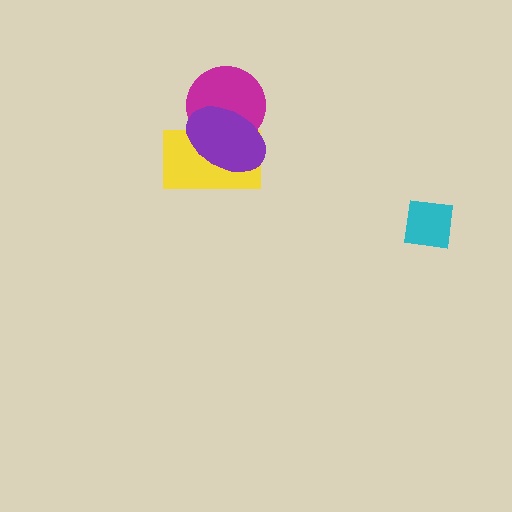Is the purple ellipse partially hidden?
No, no other shape covers it.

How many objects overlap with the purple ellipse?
2 objects overlap with the purple ellipse.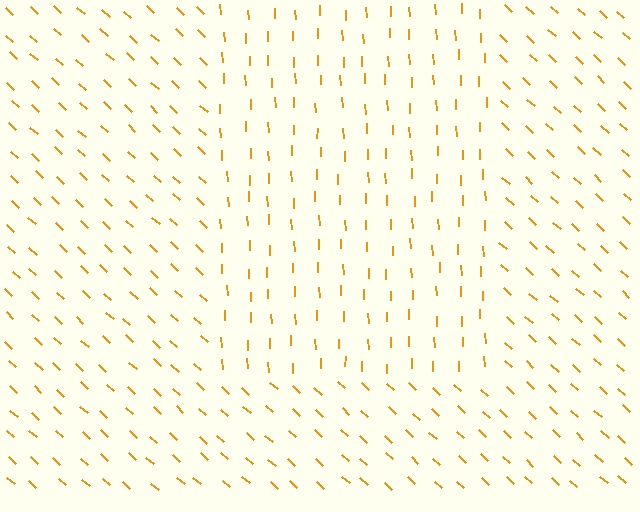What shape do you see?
I see a rectangle.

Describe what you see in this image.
The image is filled with small orange line segments. A rectangle region in the image has lines oriented differently from the surrounding lines, creating a visible texture boundary.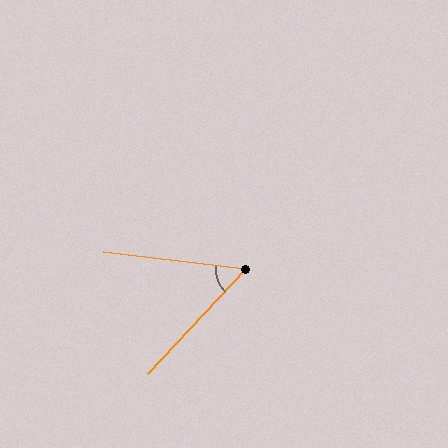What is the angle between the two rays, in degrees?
Approximately 54 degrees.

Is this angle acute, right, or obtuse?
It is acute.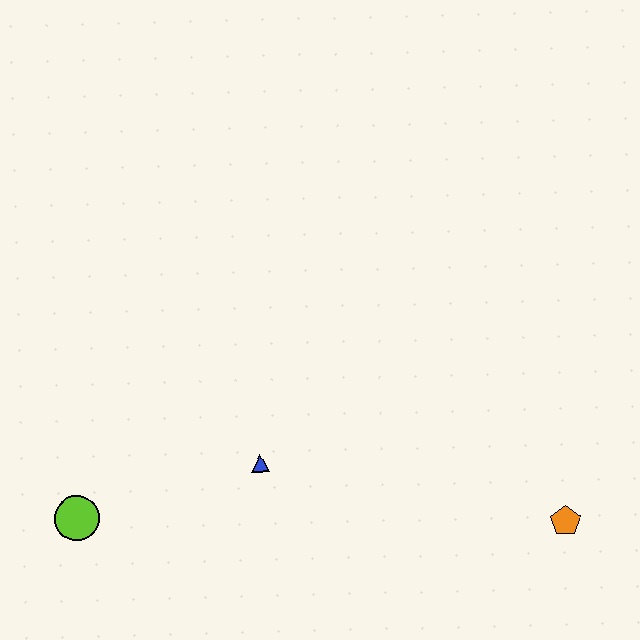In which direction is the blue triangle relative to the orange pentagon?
The blue triangle is to the left of the orange pentagon.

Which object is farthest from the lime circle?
The orange pentagon is farthest from the lime circle.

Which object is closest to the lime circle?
The blue triangle is closest to the lime circle.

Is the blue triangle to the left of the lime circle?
No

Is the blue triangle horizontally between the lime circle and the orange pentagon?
Yes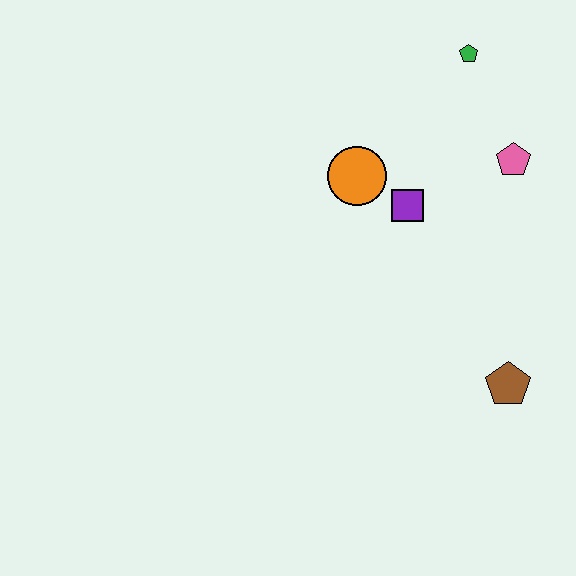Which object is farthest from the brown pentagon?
The green pentagon is farthest from the brown pentagon.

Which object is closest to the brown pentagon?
The purple square is closest to the brown pentagon.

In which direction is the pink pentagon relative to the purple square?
The pink pentagon is to the right of the purple square.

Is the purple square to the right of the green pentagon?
No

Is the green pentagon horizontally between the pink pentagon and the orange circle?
Yes